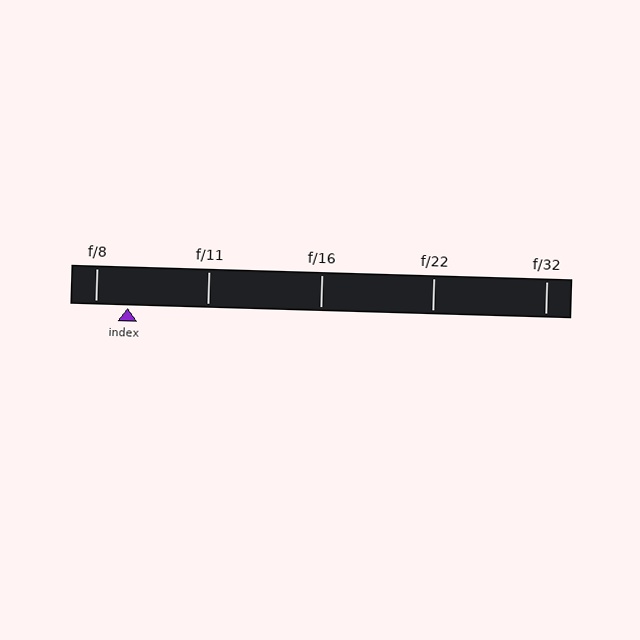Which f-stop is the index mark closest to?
The index mark is closest to f/8.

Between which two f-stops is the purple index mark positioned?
The index mark is between f/8 and f/11.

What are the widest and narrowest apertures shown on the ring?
The widest aperture shown is f/8 and the narrowest is f/32.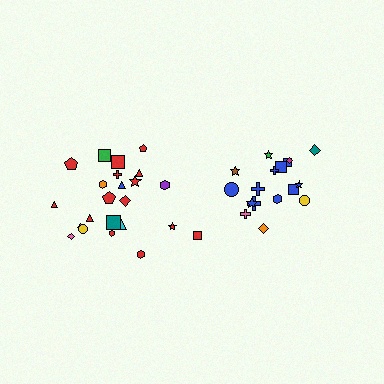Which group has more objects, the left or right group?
The left group.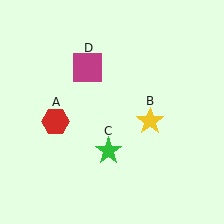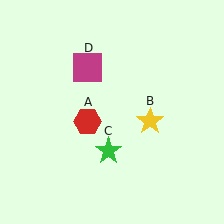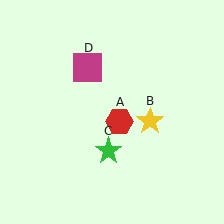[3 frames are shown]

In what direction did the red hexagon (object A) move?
The red hexagon (object A) moved right.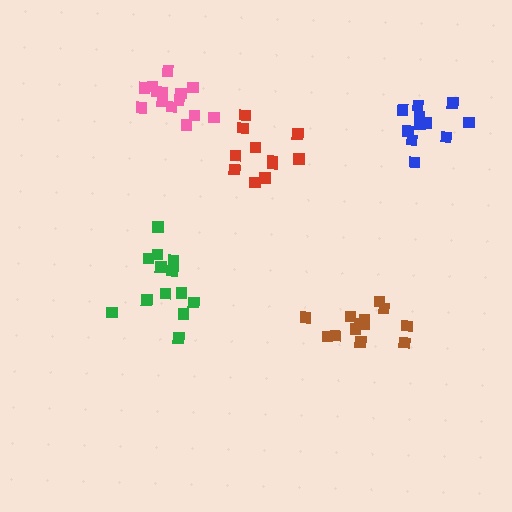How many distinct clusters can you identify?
There are 5 distinct clusters.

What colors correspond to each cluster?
The clusters are colored: pink, brown, blue, red, green.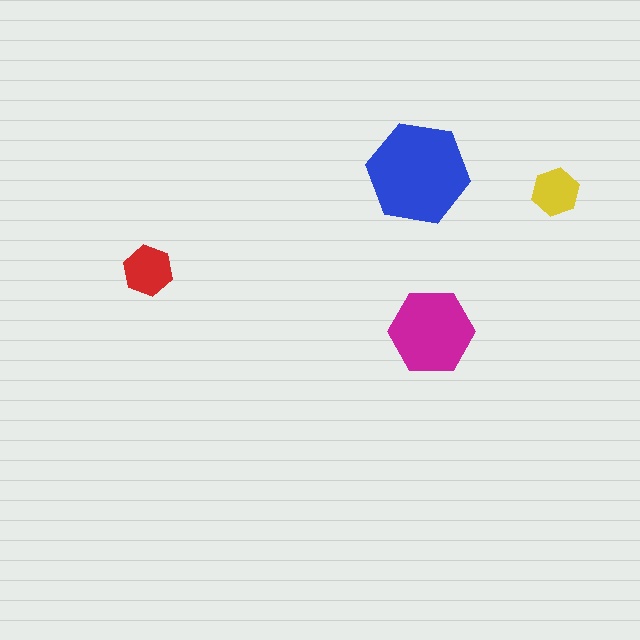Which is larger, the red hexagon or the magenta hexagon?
The magenta one.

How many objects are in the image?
There are 4 objects in the image.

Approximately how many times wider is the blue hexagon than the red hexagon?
About 2 times wider.